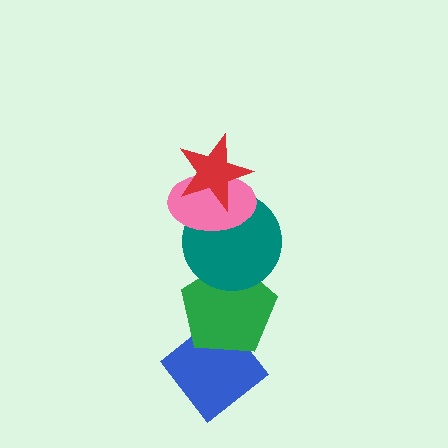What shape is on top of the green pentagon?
The teal circle is on top of the green pentagon.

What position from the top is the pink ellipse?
The pink ellipse is 2nd from the top.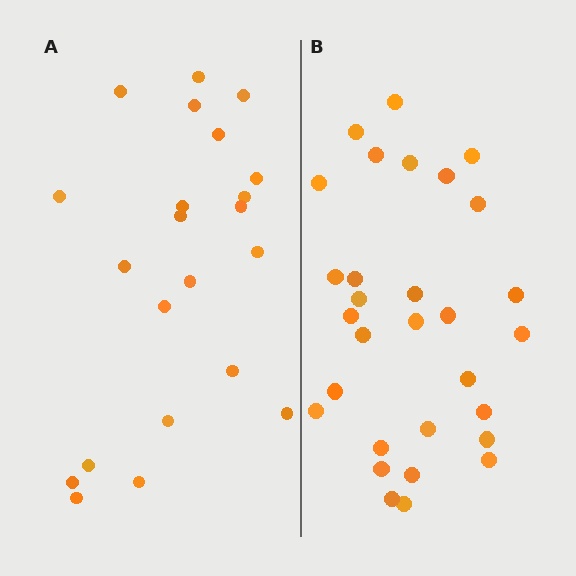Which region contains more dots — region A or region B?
Region B (the right region) has more dots.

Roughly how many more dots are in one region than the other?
Region B has roughly 8 or so more dots than region A.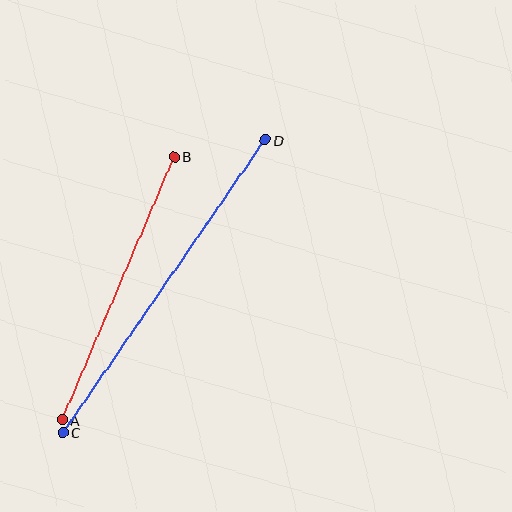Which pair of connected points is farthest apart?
Points C and D are farthest apart.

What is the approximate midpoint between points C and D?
The midpoint is at approximately (164, 286) pixels.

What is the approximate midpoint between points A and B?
The midpoint is at approximately (118, 289) pixels.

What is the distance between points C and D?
The distance is approximately 356 pixels.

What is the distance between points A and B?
The distance is approximately 286 pixels.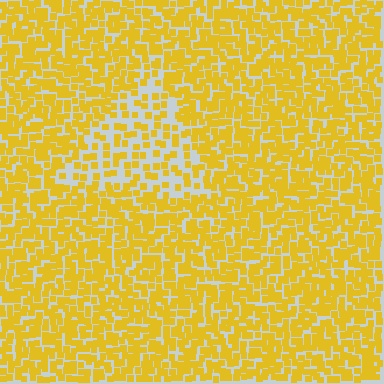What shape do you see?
I see a triangle.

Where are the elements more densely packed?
The elements are more densely packed outside the triangle boundary.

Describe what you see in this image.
The image contains small yellow elements arranged at two different densities. A triangle-shaped region is visible where the elements are less densely packed than the surrounding area.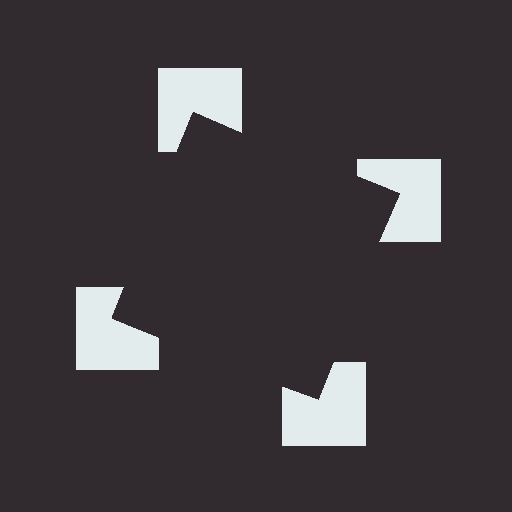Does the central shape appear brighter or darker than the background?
It typically appears slightly darker than the background, even though no actual brightness change is drawn.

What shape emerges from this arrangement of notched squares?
An illusory square — its edges are inferred from the aligned wedge cuts in the notched squares, not physically drawn.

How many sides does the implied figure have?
4 sides.